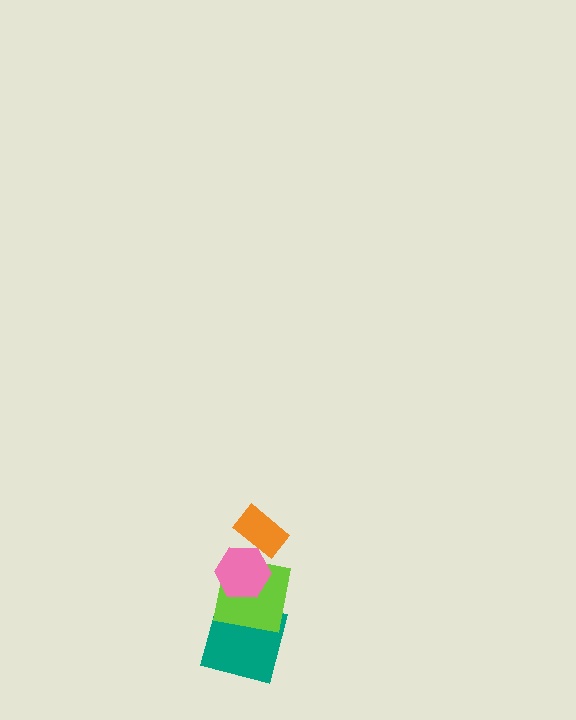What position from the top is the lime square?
The lime square is 3rd from the top.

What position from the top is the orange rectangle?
The orange rectangle is 1st from the top.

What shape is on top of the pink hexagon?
The orange rectangle is on top of the pink hexagon.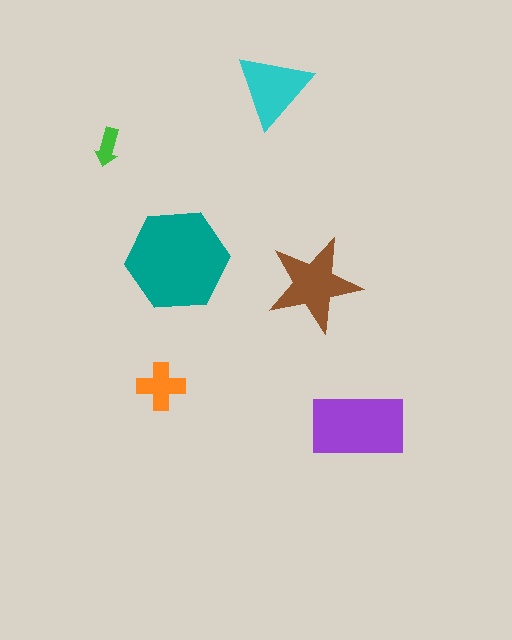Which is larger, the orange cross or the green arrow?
The orange cross.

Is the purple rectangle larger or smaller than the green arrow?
Larger.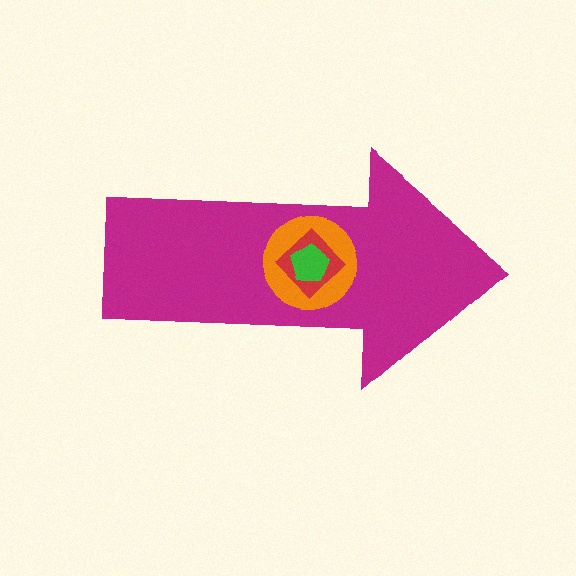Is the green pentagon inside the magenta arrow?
Yes.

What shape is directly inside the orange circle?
The red diamond.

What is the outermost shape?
The magenta arrow.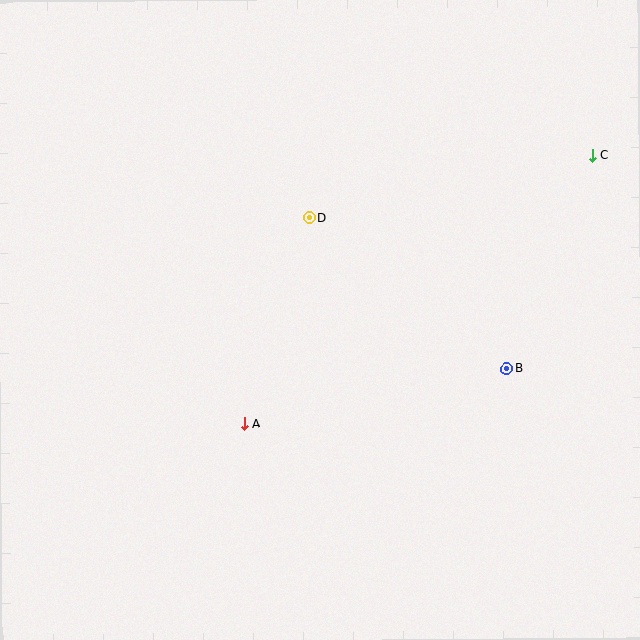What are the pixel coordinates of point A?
Point A is at (244, 423).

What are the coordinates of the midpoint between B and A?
The midpoint between B and A is at (376, 396).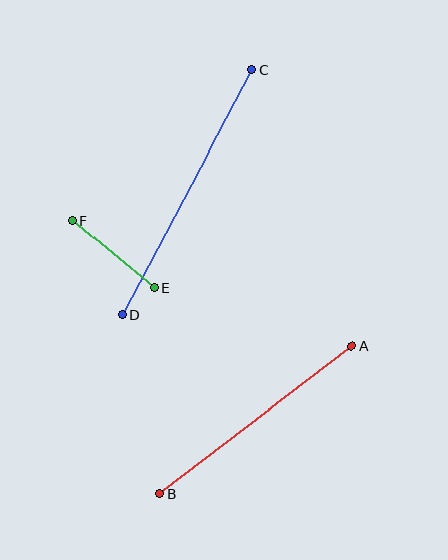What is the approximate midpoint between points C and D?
The midpoint is at approximately (187, 192) pixels.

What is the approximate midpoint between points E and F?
The midpoint is at approximately (113, 254) pixels.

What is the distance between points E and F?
The distance is approximately 106 pixels.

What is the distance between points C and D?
The distance is approximately 278 pixels.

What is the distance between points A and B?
The distance is approximately 242 pixels.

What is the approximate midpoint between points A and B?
The midpoint is at approximately (256, 420) pixels.